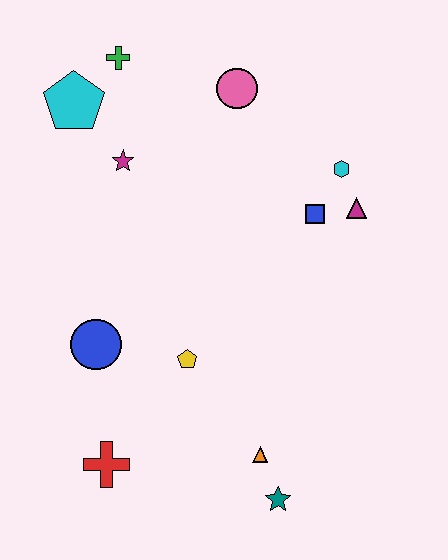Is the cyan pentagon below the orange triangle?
No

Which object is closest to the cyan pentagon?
The green cross is closest to the cyan pentagon.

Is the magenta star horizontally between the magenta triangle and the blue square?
No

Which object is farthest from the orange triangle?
The green cross is farthest from the orange triangle.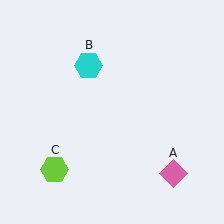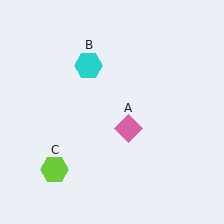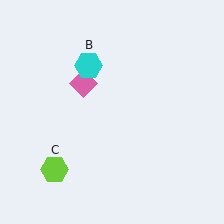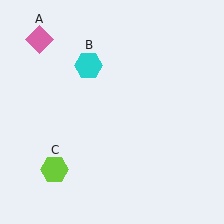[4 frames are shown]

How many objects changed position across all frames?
1 object changed position: pink diamond (object A).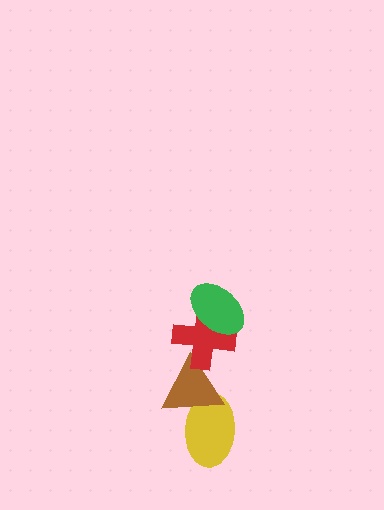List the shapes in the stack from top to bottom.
From top to bottom: the green ellipse, the red cross, the brown triangle, the yellow ellipse.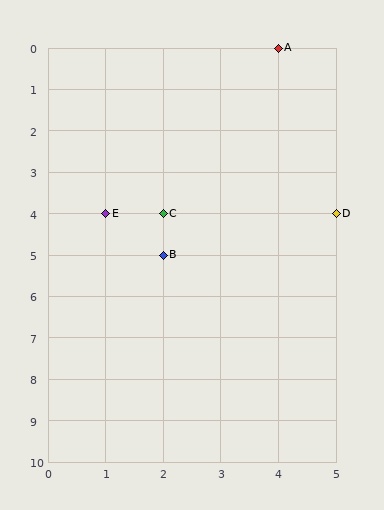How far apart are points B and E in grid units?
Points B and E are 1 column and 1 row apart (about 1.4 grid units diagonally).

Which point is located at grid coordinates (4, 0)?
Point A is at (4, 0).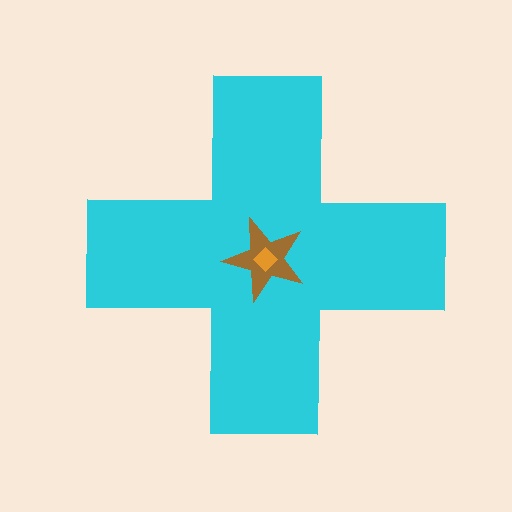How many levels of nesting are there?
3.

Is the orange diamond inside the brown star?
Yes.